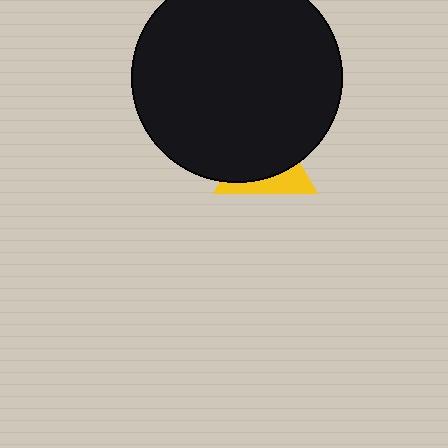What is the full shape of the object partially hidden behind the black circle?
The partially hidden object is a yellow triangle.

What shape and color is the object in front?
The object in front is a black circle.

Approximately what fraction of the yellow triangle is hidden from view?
Roughly 67% of the yellow triangle is hidden behind the black circle.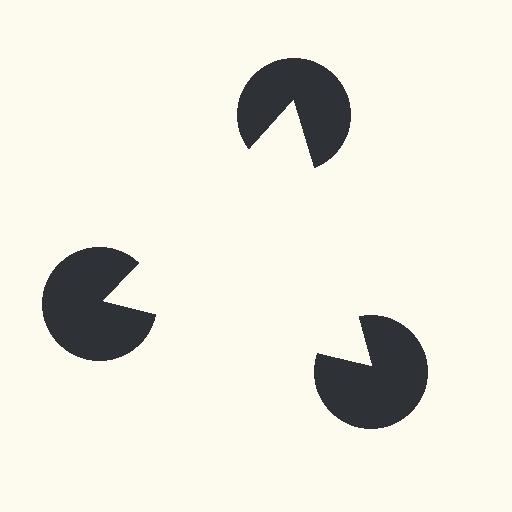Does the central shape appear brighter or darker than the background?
It typically appears slightly brighter than the background, even though no actual brightness change is drawn.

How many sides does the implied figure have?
3 sides.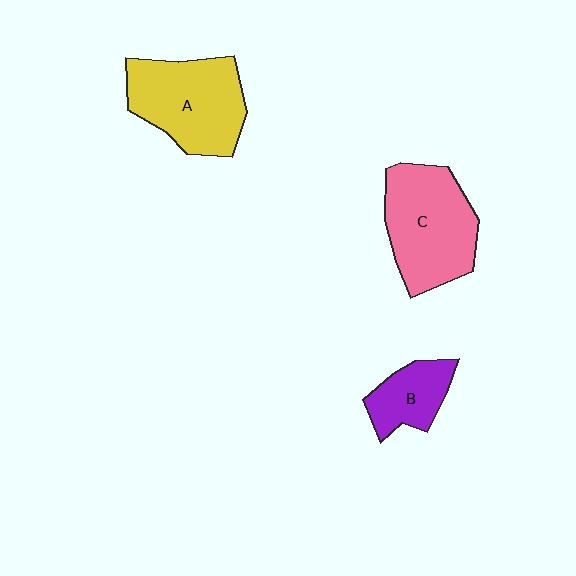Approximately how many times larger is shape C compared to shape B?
Approximately 2.1 times.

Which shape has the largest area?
Shape C (pink).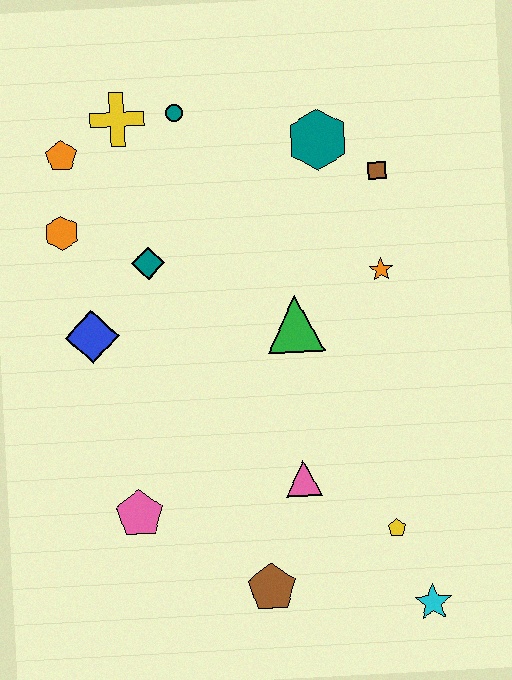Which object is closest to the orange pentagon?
The yellow cross is closest to the orange pentagon.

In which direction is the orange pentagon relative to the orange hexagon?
The orange pentagon is above the orange hexagon.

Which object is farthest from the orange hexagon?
The cyan star is farthest from the orange hexagon.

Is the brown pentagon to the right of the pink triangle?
No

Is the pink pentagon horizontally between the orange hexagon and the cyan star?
Yes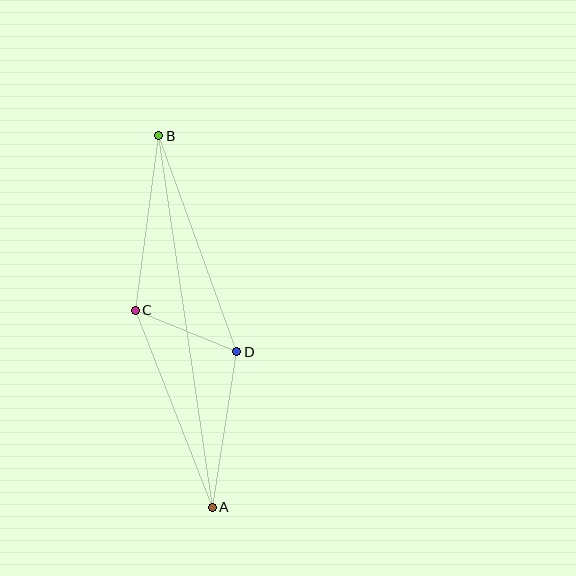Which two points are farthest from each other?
Points A and B are farthest from each other.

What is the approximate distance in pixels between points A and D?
The distance between A and D is approximately 157 pixels.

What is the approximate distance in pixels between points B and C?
The distance between B and C is approximately 176 pixels.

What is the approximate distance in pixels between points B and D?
The distance between B and D is approximately 230 pixels.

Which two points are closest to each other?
Points C and D are closest to each other.